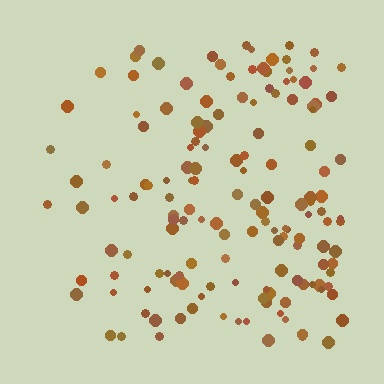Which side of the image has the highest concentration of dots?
The right.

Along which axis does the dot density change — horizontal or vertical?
Horizontal.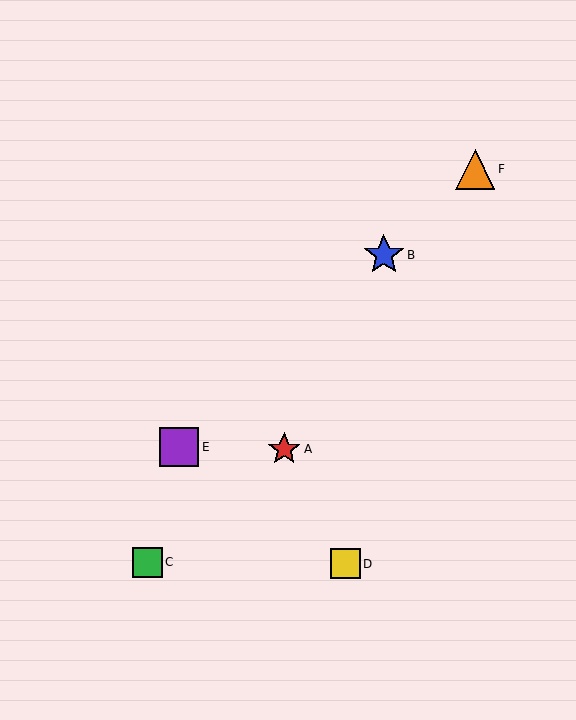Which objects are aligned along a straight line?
Objects B, E, F are aligned along a straight line.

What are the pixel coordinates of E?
Object E is at (179, 447).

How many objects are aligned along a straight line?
3 objects (B, E, F) are aligned along a straight line.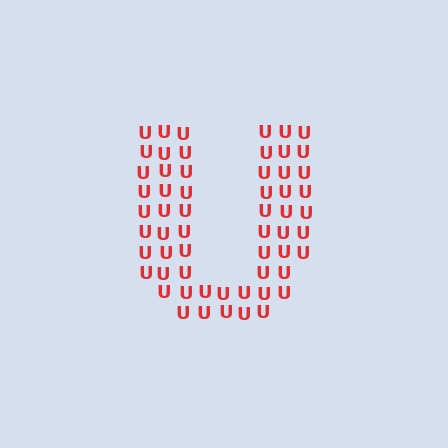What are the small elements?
The small elements are letter U's.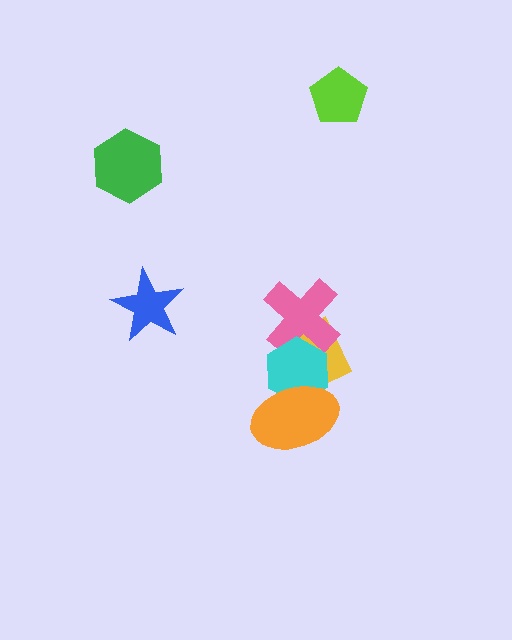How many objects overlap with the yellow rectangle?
2 objects overlap with the yellow rectangle.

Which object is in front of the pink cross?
The cyan hexagon is in front of the pink cross.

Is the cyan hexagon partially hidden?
Yes, it is partially covered by another shape.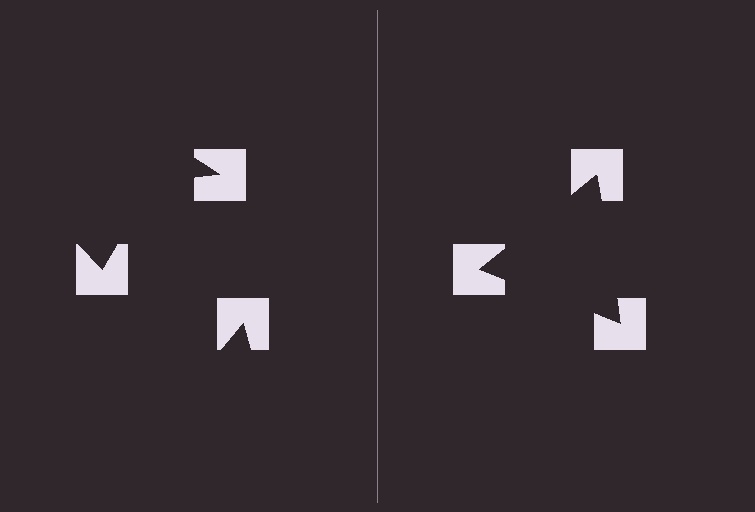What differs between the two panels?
The notched squares are positioned identically on both sides; only the wedge orientations differ. On the right they align to a triangle; on the left they are misaligned.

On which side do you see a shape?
An illusory triangle appears on the right side. On the left side the wedge cuts are rotated, so no coherent shape forms.